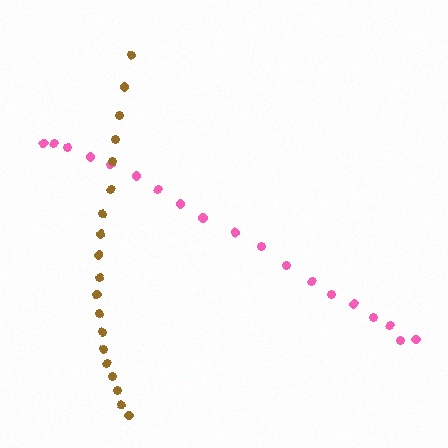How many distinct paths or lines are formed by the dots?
There are 2 distinct paths.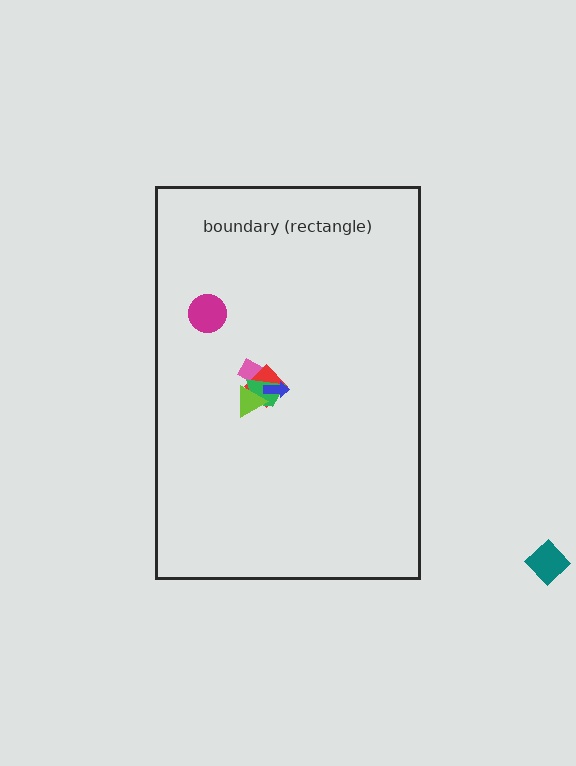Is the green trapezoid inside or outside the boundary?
Inside.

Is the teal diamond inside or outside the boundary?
Outside.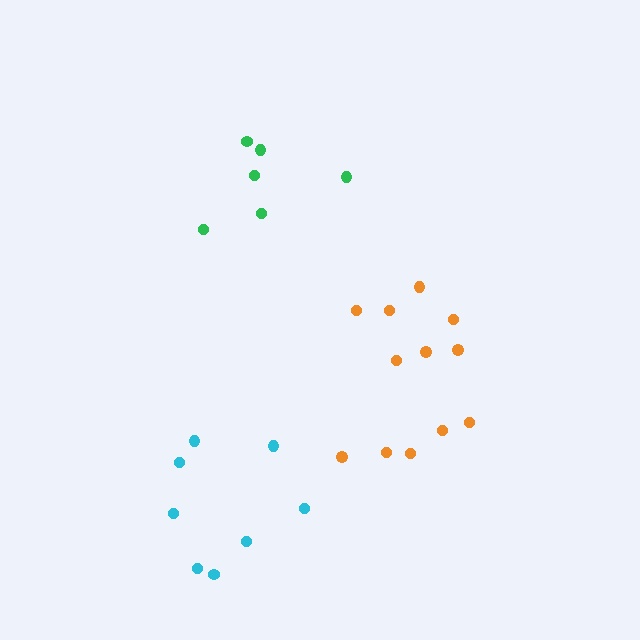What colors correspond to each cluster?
The clusters are colored: orange, green, cyan.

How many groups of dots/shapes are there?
There are 3 groups.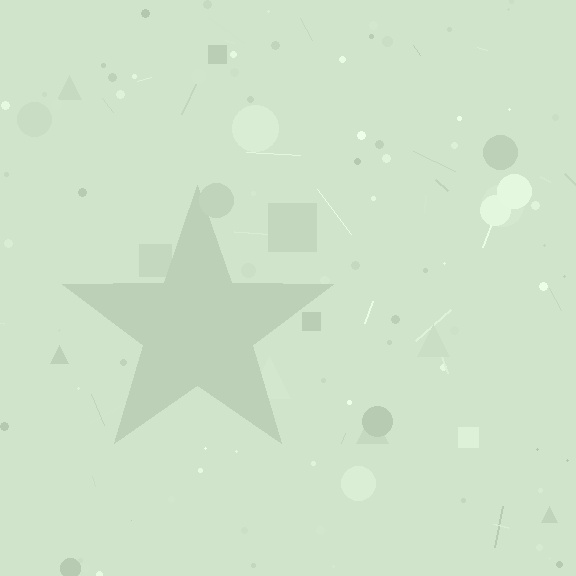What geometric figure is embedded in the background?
A star is embedded in the background.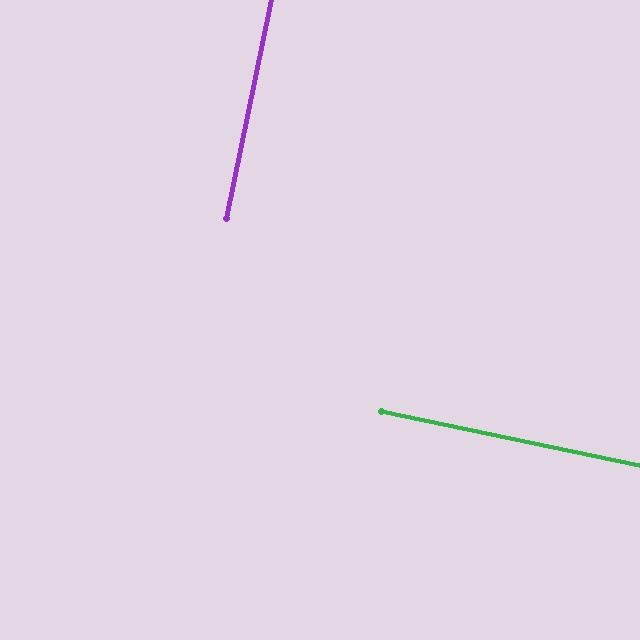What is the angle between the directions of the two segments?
Approximately 90 degrees.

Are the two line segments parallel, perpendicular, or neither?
Perpendicular — they meet at approximately 90°.